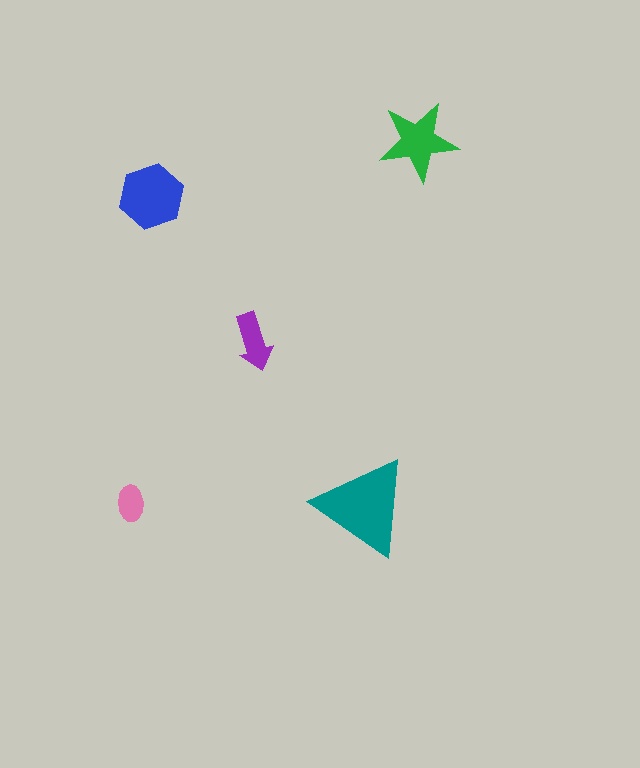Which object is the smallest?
The pink ellipse.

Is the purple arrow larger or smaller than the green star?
Smaller.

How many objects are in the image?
There are 5 objects in the image.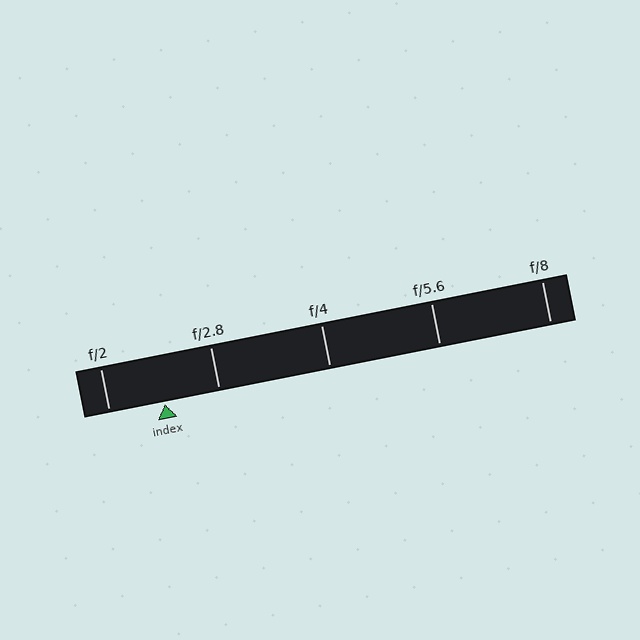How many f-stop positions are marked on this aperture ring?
There are 5 f-stop positions marked.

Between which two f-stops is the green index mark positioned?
The index mark is between f/2 and f/2.8.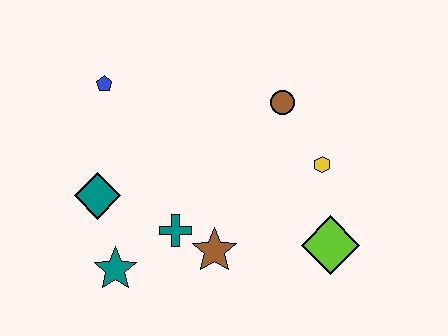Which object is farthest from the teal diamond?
The lime diamond is farthest from the teal diamond.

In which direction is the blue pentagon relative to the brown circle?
The blue pentagon is to the left of the brown circle.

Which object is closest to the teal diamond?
The teal star is closest to the teal diamond.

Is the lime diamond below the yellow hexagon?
Yes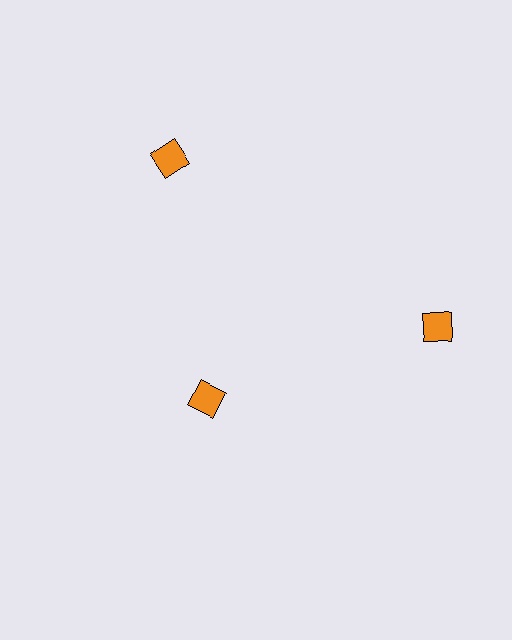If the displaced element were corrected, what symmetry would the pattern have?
It would have 3-fold rotational symmetry — the pattern would map onto itself every 120 degrees.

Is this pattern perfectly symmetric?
No. The 3 orange diamonds are arranged in a ring, but one element near the 7 o'clock position is pulled inward toward the center, breaking the 3-fold rotational symmetry.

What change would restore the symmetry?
The symmetry would be restored by moving it outward, back onto the ring so that all 3 diamonds sit at equal angles and equal distance from the center.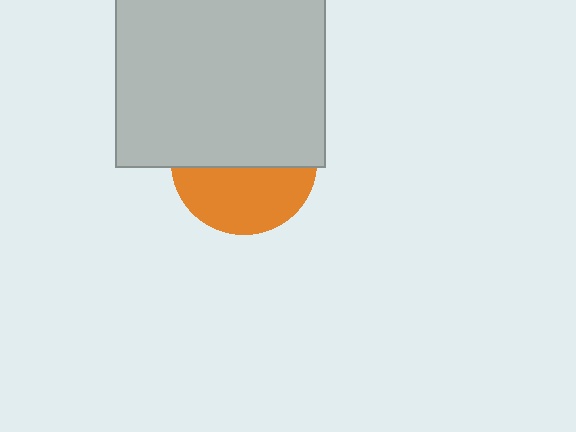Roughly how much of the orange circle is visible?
About half of it is visible (roughly 46%).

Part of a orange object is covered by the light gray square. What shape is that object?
It is a circle.